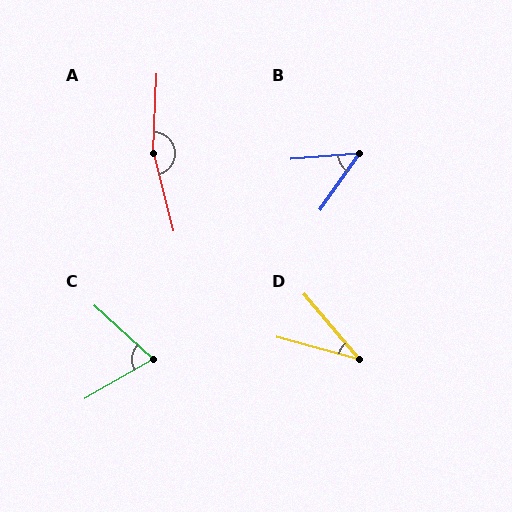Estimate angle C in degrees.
Approximately 73 degrees.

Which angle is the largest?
A, at approximately 163 degrees.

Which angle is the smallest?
D, at approximately 34 degrees.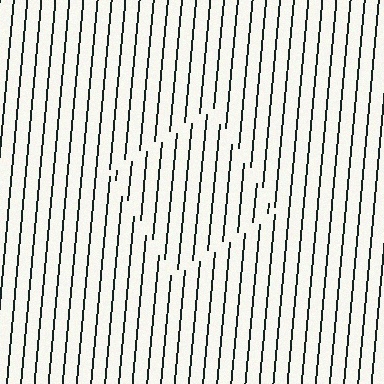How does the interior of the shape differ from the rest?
The interior of the shape contains the same grating, shifted by half a period — the contour is defined by the phase discontinuity where line-ends from the inner and outer gratings abut.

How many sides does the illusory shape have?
4 sides — the line-ends trace a square.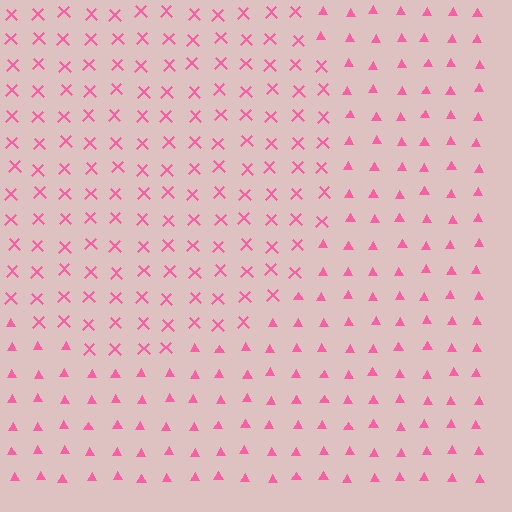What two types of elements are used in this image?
The image uses X marks inside the circle region and triangles outside it.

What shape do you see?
I see a circle.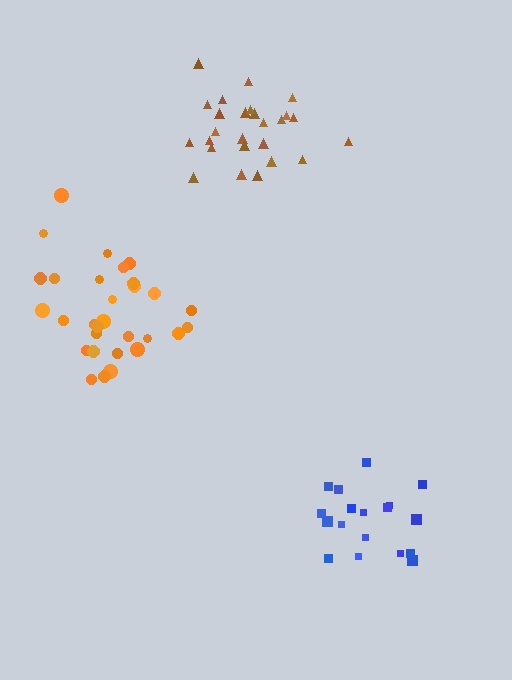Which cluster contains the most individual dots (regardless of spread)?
Orange (30).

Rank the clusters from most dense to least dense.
brown, orange, blue.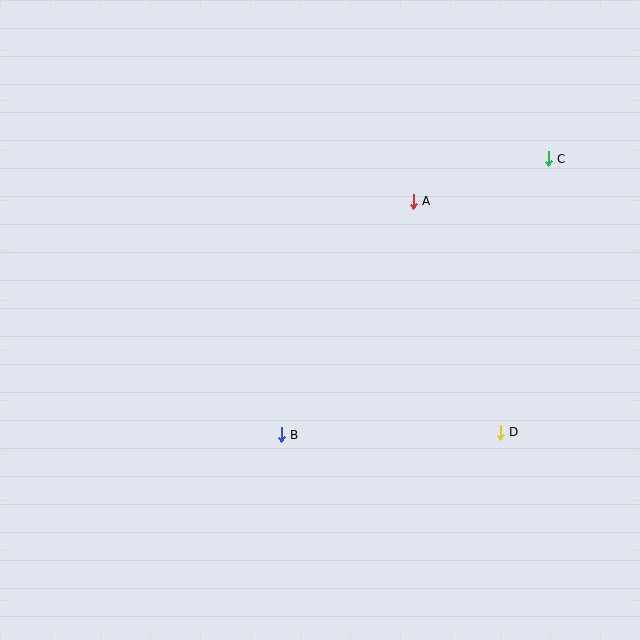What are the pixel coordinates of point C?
Point C is at (548, 159).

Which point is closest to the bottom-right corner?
Point D is closest to the bottom-right corner.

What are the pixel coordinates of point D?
Point D is at (500, 432).